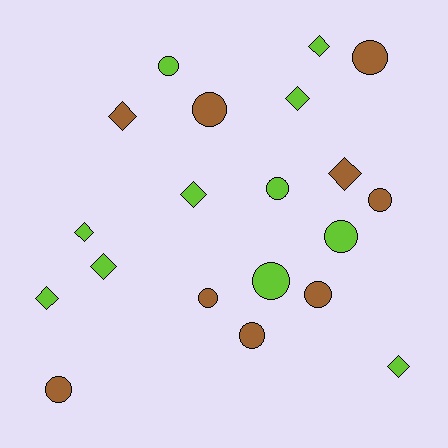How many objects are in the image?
There are 20 objects.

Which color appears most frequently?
Lime, with 11 objects.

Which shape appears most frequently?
Circle, with 11 objects.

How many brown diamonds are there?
There are 2 brown diamonds.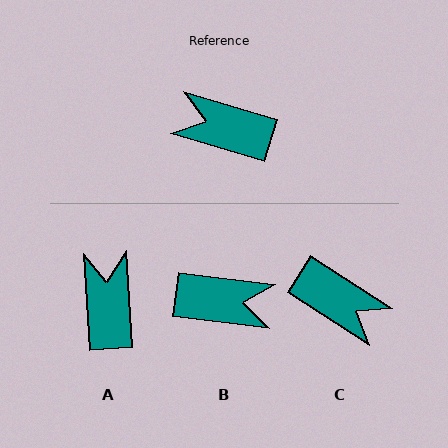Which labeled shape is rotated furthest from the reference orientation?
B, about 171 degrees away.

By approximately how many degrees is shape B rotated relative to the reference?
Approximately 171 degrees clockwise.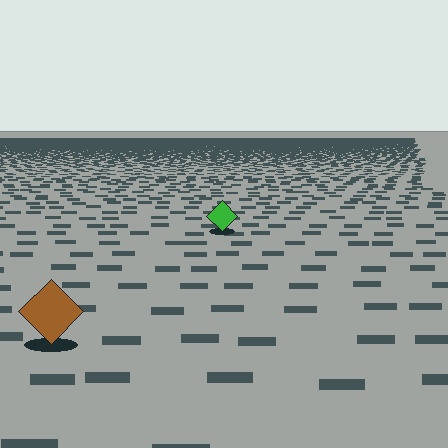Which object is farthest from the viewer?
The green diamond is farthest from the viewer. It appears smaller and the ground texture around it is denser.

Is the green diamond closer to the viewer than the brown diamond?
No. The brown diamond is closer — you can tell from the texture gradient: the ground texture is coarser near it.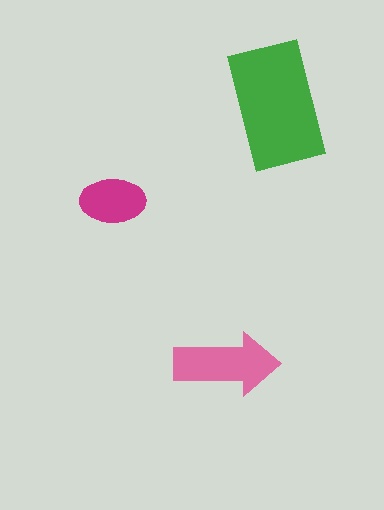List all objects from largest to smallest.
The green rectangle, the pink arrow, the magenta ellipse.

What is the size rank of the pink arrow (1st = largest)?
2nd.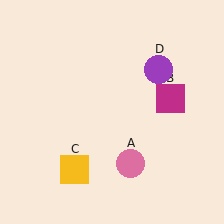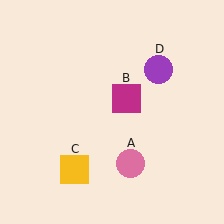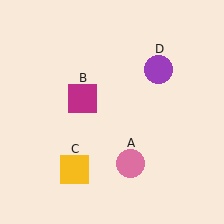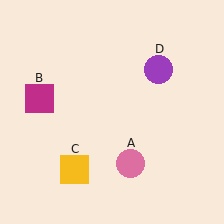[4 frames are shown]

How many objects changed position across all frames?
1 object changed position: magenta square (object B).